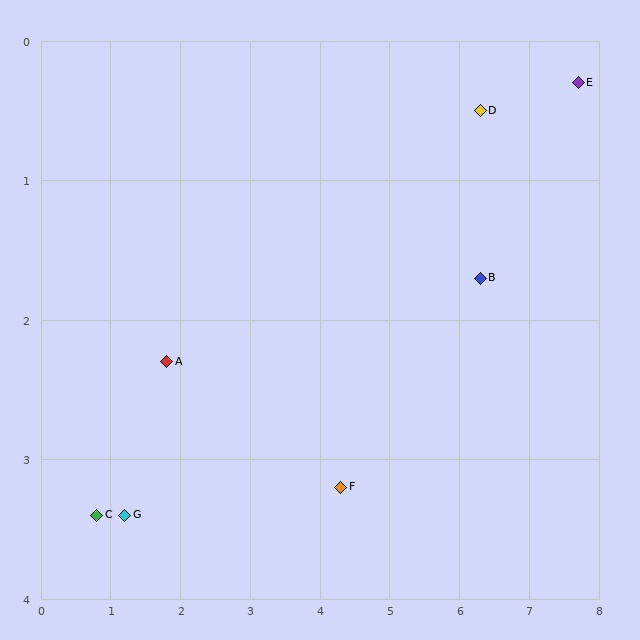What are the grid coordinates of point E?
Point E is at approximately (7.7, 0.3).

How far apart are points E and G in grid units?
Points E and G are about 7.2 grid units apart.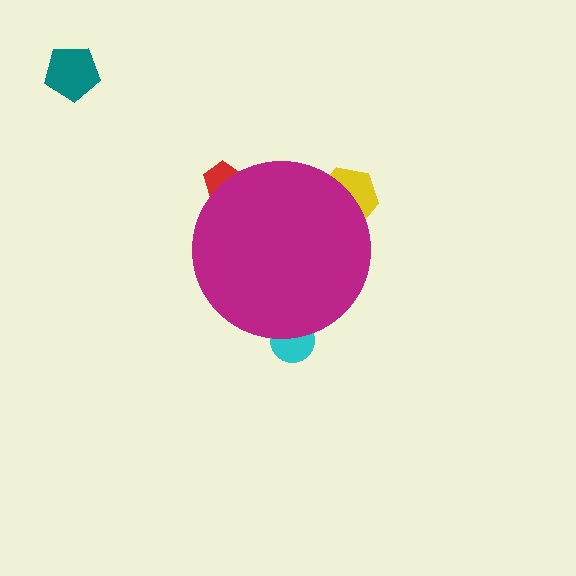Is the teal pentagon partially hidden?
No, the teal pentagon is fully visible.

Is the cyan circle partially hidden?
Yes, the cyan circle is partially hidden behind the magenta circle.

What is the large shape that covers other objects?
A magenta circle.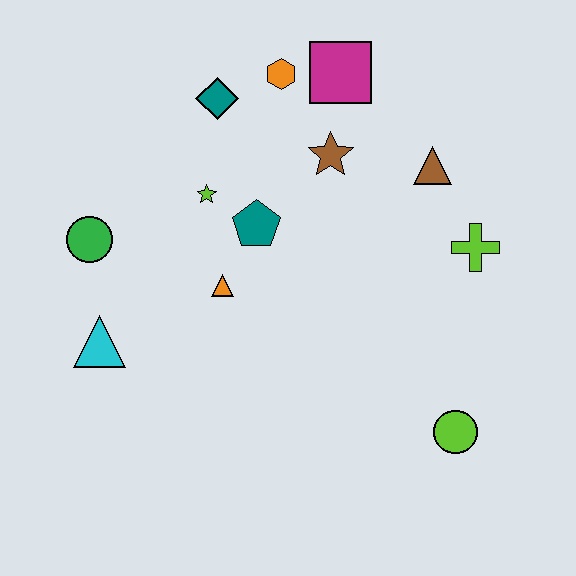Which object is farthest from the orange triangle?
The lime circle is farthest from the orange triangle.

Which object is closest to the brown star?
The magenta square is closest to the brown star.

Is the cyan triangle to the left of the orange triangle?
Yes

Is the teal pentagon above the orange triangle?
Yes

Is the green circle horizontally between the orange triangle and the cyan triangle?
No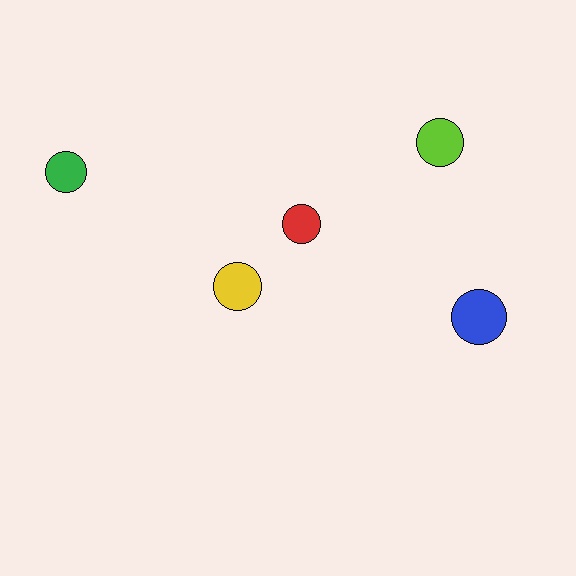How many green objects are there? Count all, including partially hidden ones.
There is 1 green object.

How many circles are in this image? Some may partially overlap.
There are 5 circles.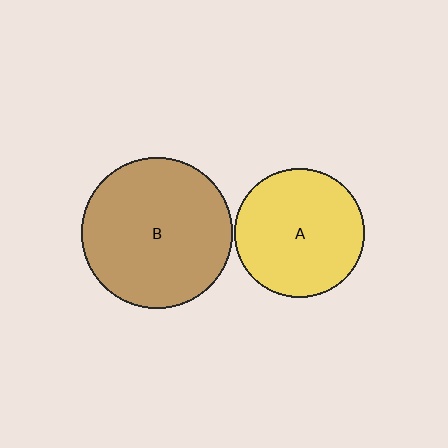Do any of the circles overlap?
No, none of the circles overlap.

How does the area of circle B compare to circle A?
Approximately 1.4 times.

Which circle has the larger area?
Circle B (brown).